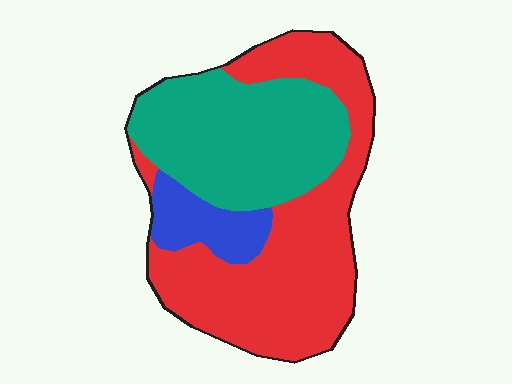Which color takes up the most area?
Red, at roughly 50%.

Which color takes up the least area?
Blue, at roughly 10%.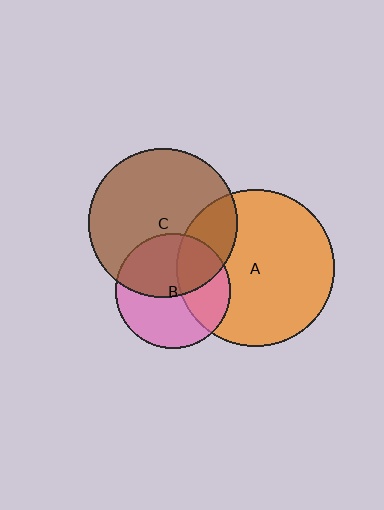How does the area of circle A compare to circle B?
Approximately 1.9 times.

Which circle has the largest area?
Circle A (orange).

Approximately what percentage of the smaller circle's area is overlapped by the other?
Approximately 35%.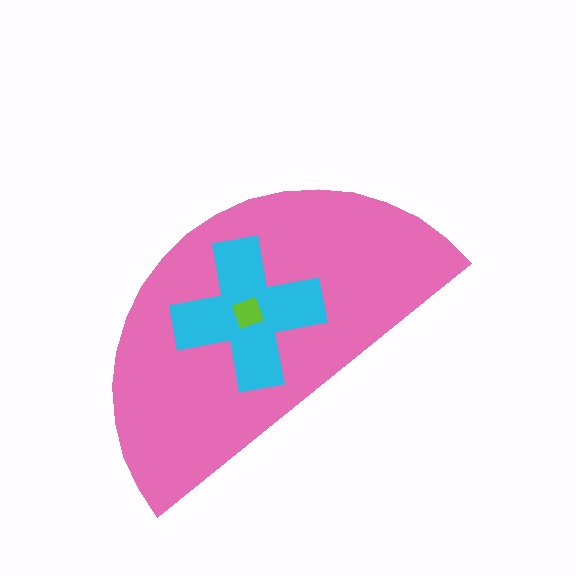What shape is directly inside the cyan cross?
The lime square.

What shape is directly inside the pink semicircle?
The cyan cross.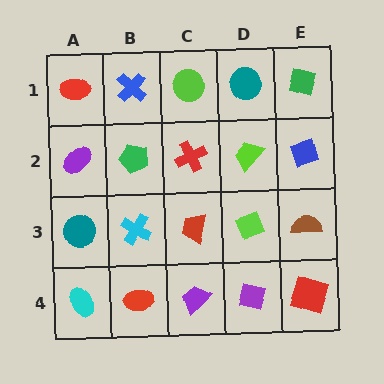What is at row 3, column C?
A red trapezoid.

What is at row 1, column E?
A green diamond.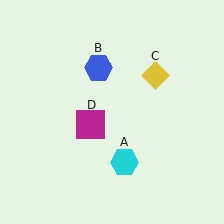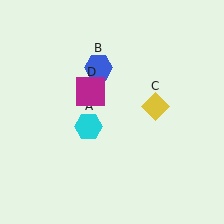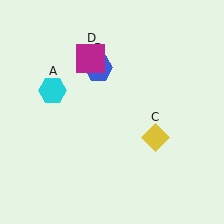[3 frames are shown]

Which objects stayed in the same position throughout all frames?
Blue hexagon (object B) remained stationary.